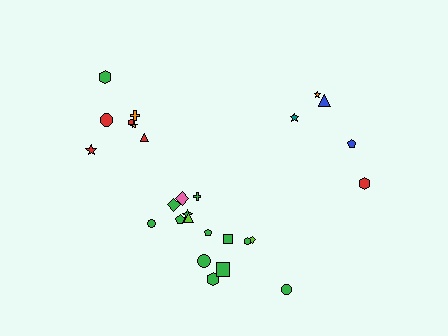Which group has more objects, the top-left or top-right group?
The top-left group.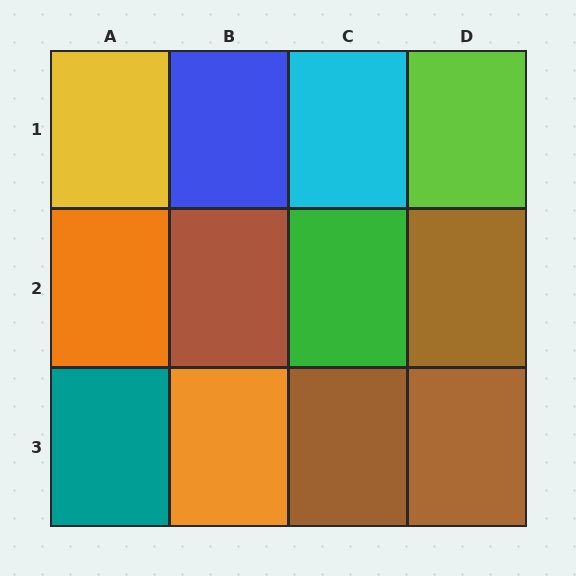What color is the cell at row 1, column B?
Blue.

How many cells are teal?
1 cell is teal.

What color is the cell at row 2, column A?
Orange.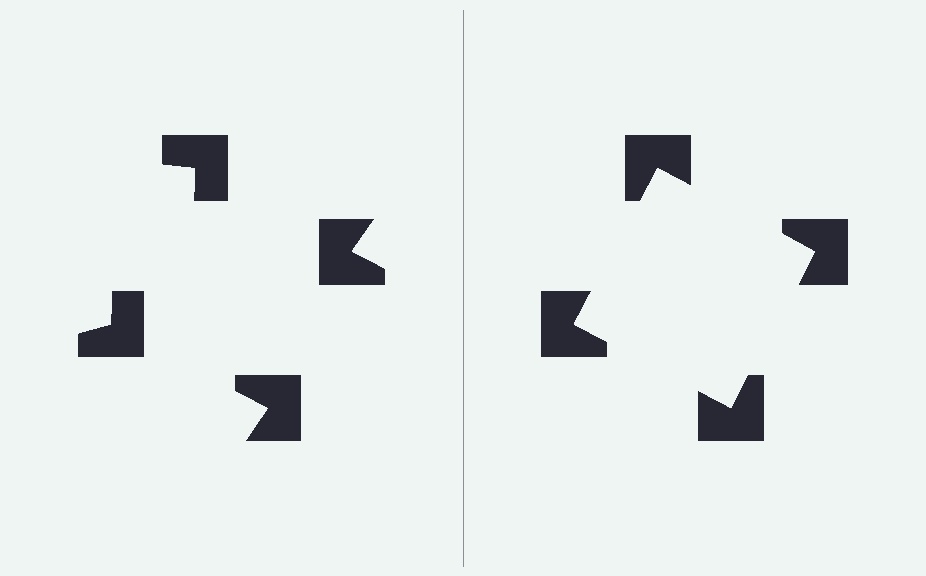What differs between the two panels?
The notched squares are positioned identically on both sides; only the wedge orientations differ. On the right they align to a square; on the left they are misaligned.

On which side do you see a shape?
An illusory square appears on the right side. On the left side the wedge cuts are rotated, so no coherent shape forms.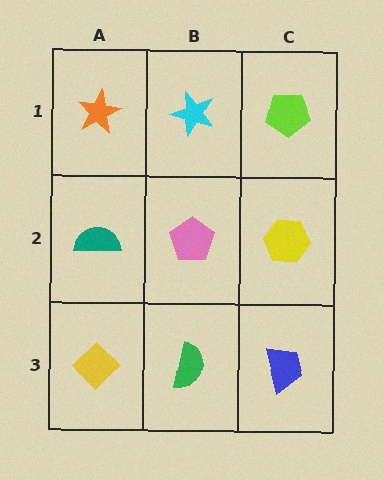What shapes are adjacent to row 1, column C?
A yellow hexagon (row 2, column C), a cyan star (row 1, column B).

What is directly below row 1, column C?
A yellow hexagon.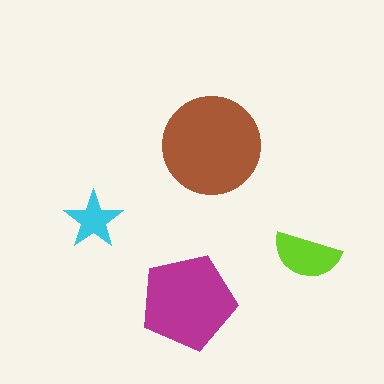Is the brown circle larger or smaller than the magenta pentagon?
Larger.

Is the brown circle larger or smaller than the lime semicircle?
Larger.